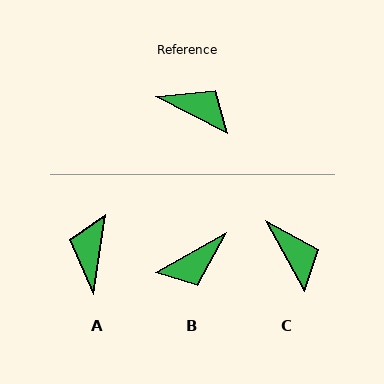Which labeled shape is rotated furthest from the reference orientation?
B, about 124 degrees away.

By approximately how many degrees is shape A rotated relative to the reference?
Approximately 109 degrees counter-clockwise.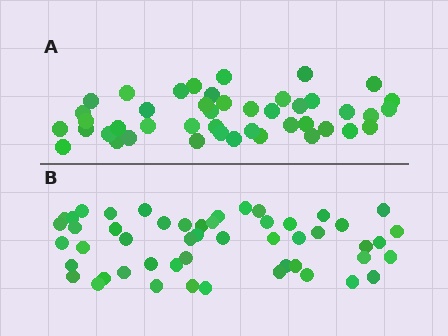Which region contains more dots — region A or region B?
Region B (the bottom region) has more dots.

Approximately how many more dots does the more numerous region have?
Region B has roughly 8 or so more dots than region A.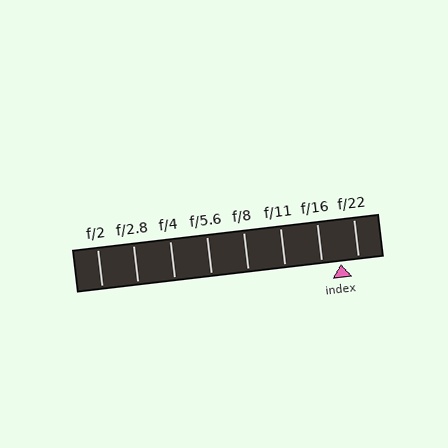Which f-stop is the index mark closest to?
The index mark is closest to f/22.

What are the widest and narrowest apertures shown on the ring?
The widest aperture shown is f/2 and the narrowest is f/22.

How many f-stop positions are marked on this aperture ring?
There are 8 f-stop positions marked.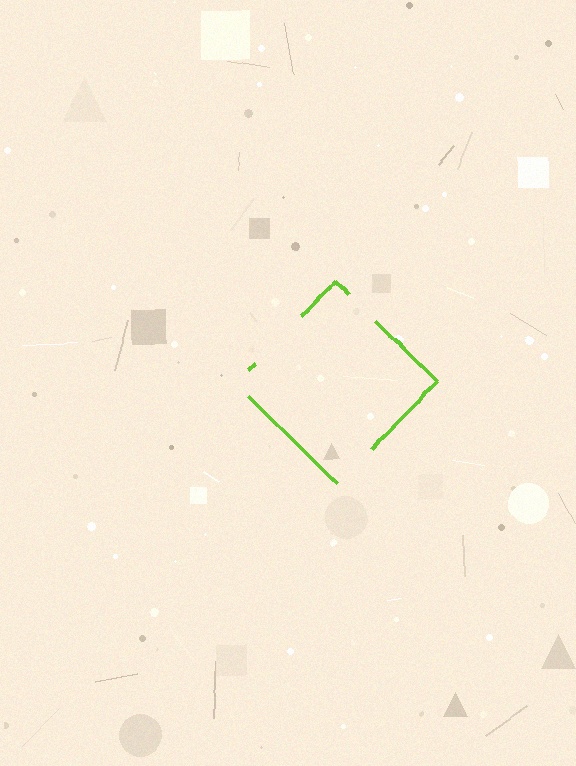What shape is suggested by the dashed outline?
The dashed outline suggests a diamond.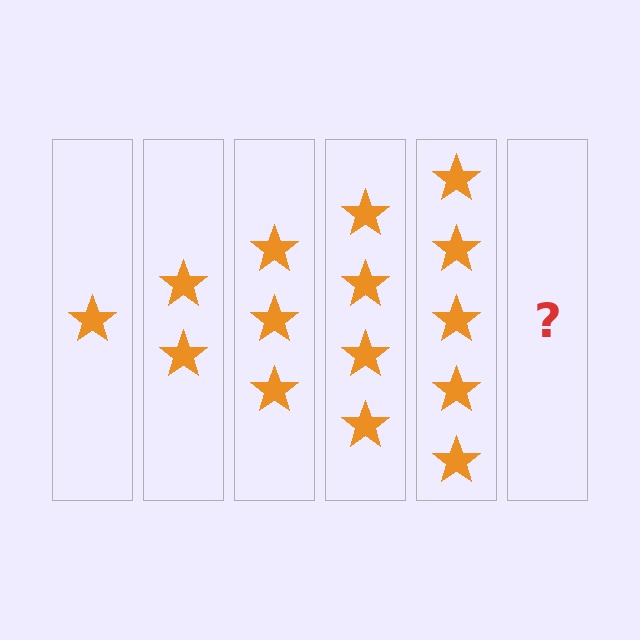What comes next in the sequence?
The next element should be 6 stars.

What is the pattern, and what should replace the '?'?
The pattern is that each step adds one more star. The '?' should be 6 stars.